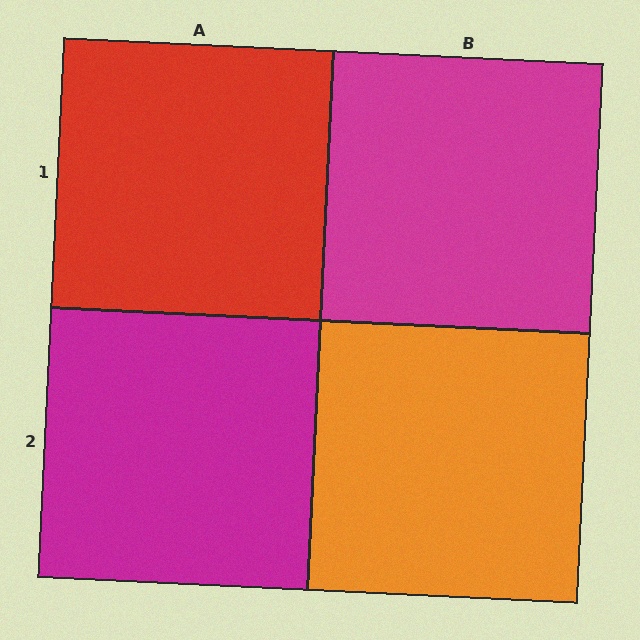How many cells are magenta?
2 cells are magenta.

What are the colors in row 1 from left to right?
Red, magenta.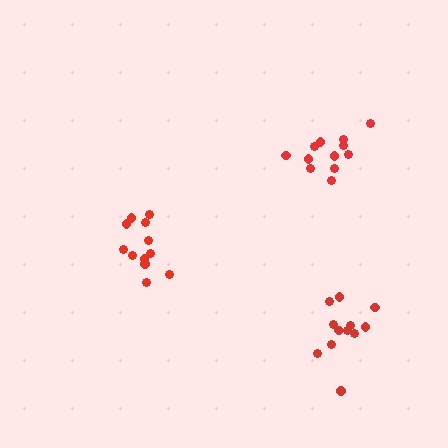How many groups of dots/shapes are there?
There are 3 groups.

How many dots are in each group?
Group 1: 12 dots, Group 2: 12 dots, Group 3: 12 dots (36 total).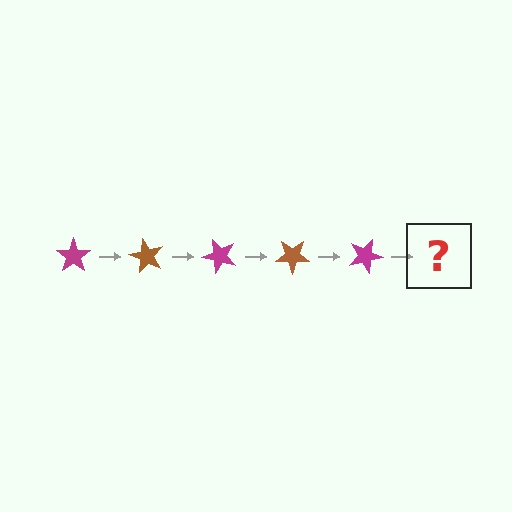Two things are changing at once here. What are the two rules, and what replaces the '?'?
The two rules are that it rotates 60 degrees each step and the color cycles through magenta and brown. The '?' should be a brown star, rotated 300 degrees from the start.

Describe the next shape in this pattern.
It should be a brown star, rotated 300 degrees from the start.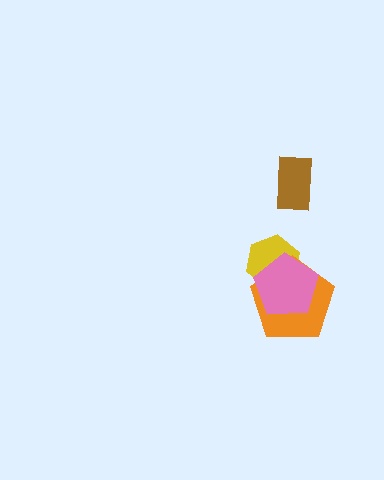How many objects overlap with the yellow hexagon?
2 objects overlap with the yellow hexagon.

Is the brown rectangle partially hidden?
No, no other shape covers it.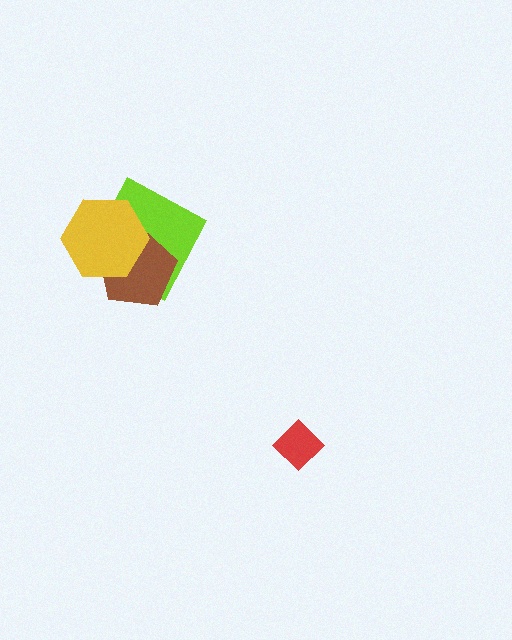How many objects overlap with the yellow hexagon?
2 objects overlap with the yellow hexagon.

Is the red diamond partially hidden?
No, no other shape covers it.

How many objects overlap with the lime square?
2 objects overlap with the lime square.